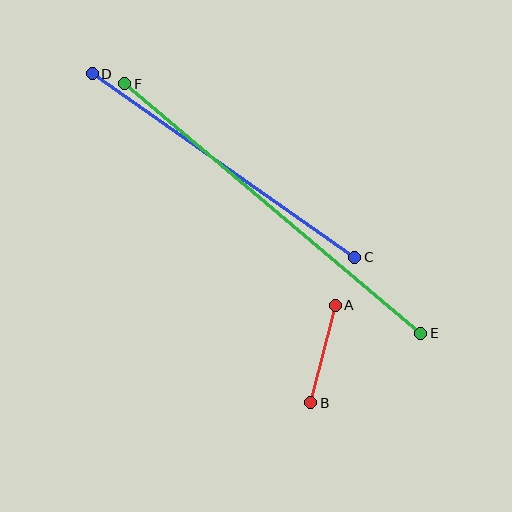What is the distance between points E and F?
The distance is approximately 387 pixels.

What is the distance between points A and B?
The distance is approximately 101 pixels.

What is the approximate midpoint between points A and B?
The midpoint is at approximately (323, 354) pixels.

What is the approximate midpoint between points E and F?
The midpoint is at approximately (273, 208) pixels.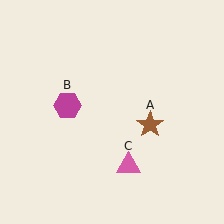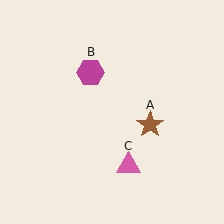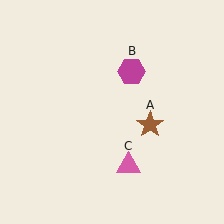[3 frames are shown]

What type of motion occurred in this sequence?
The magenta hexagon (object B) rotated clockwise around the center of the scene.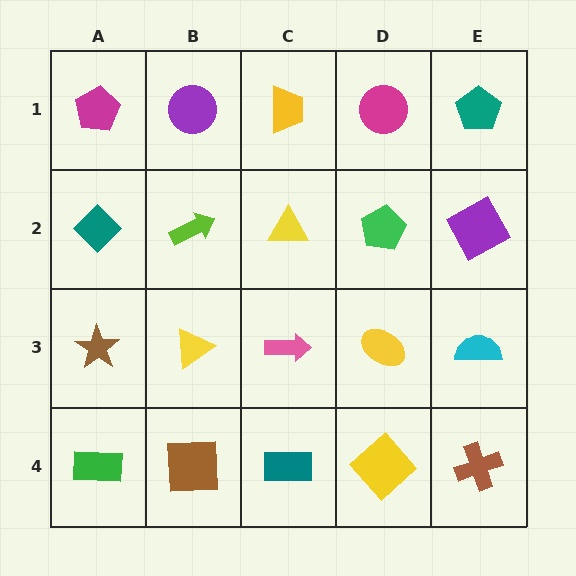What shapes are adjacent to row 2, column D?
A magenta circle (row 1, column D), a yellow ellipse (row 3, column D), a yellow triangle (row 2, column C), a purple square (row 2, column E).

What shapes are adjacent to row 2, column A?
A magenta pentagon (row 1, column A), a brown star (row 3, column A), a lime arrow (row 2, column B).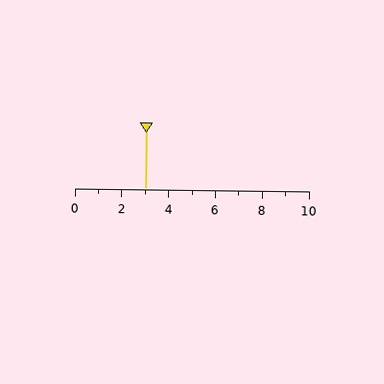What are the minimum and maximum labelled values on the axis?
The axis runs from 0 to 10.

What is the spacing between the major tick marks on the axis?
The major ticks are spaced 2 apart.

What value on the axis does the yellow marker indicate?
The marker indicates approximately 3.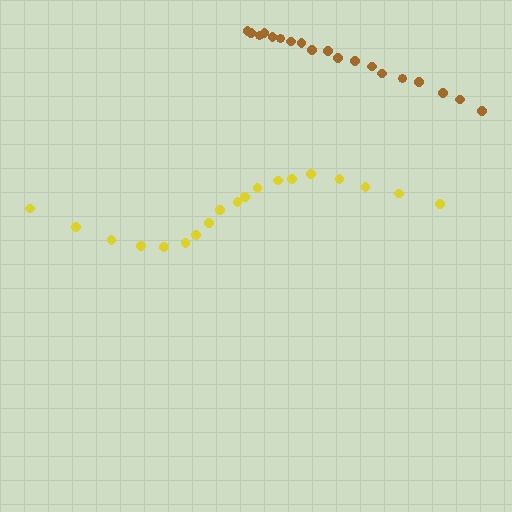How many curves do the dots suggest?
There are 2 distinct paths.